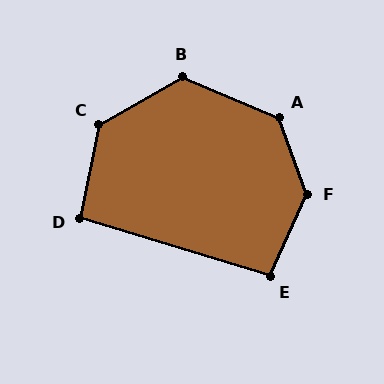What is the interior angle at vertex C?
Approximately 131 degrees (obtuse).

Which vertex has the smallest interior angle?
D, at approximately 96 degrees.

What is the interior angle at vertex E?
Approximately 97 degrees (obtuse).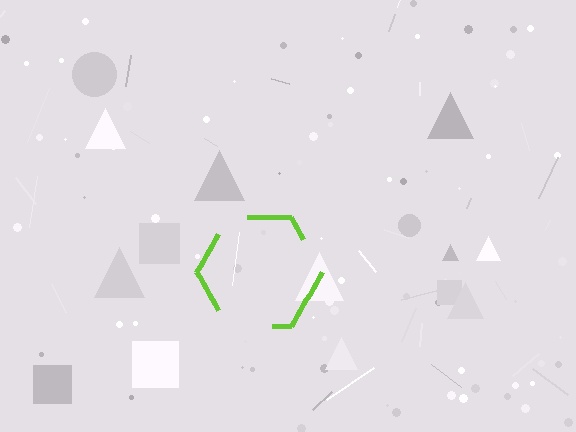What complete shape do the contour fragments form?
The contour fragments form a hexagon.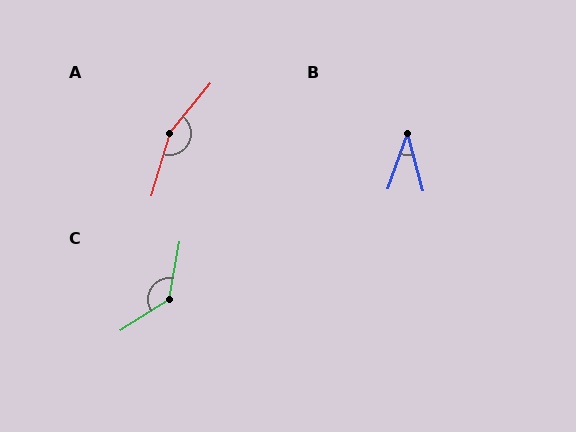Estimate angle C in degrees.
Approximately 133 degrees.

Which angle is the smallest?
B, at approximately 35 degrees.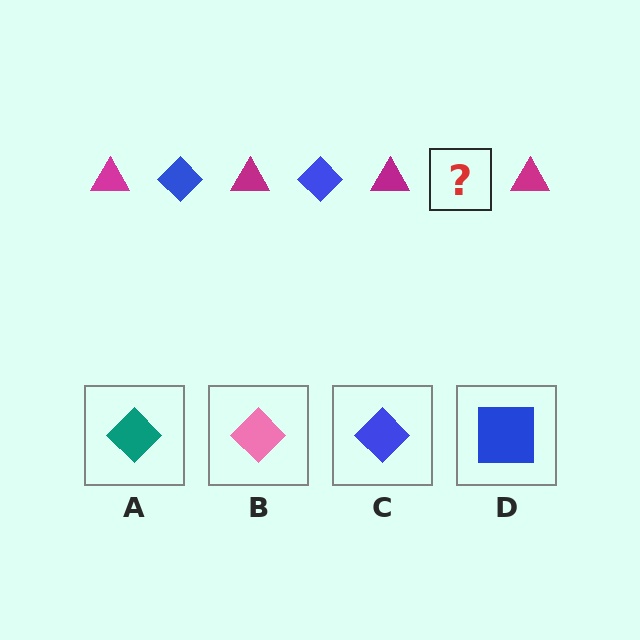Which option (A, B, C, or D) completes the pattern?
C.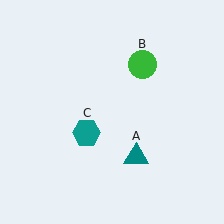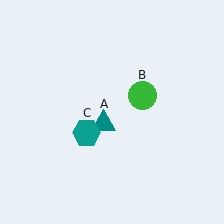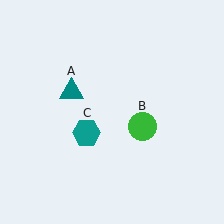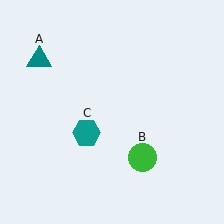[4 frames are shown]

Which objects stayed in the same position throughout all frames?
Teal hexagon (object C) remained stationary.